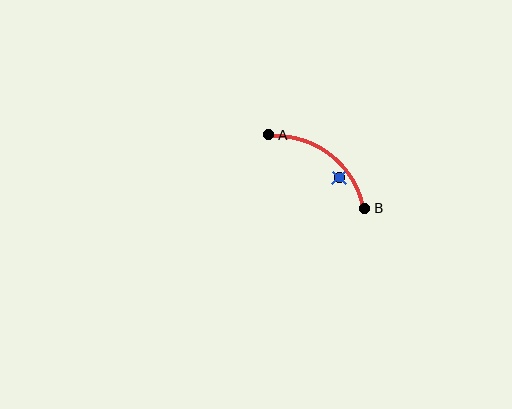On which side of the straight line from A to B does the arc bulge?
The arc bulges above and to the right of the straight line connecting A and B.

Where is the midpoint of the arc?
The arc midpoint is the point on the curve farthest from the straight line joining A and B. It sits above and to the right of that line.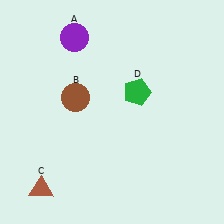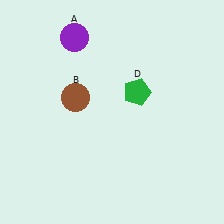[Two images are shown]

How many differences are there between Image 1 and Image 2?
There is 1 difference between the two images.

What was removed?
The brown triangle (C) was removed in Image 2.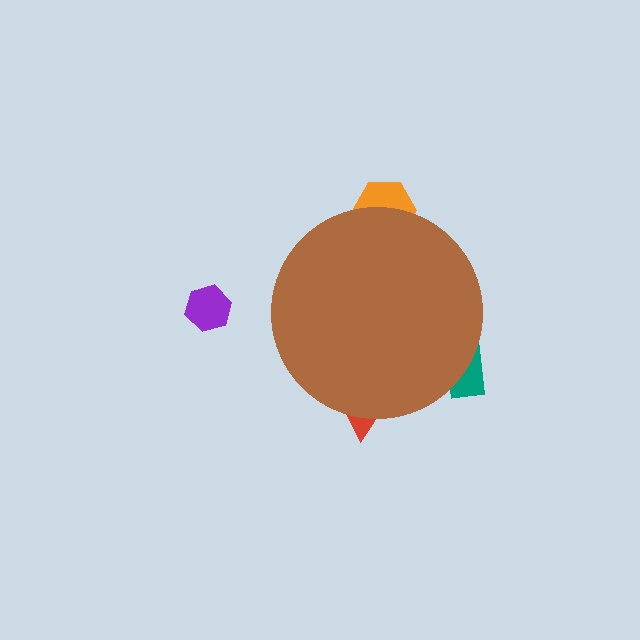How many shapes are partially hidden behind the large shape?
3 shapes are partially hidden.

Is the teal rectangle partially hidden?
Yes, the teal rectangle is partially hidden behind the brown circle.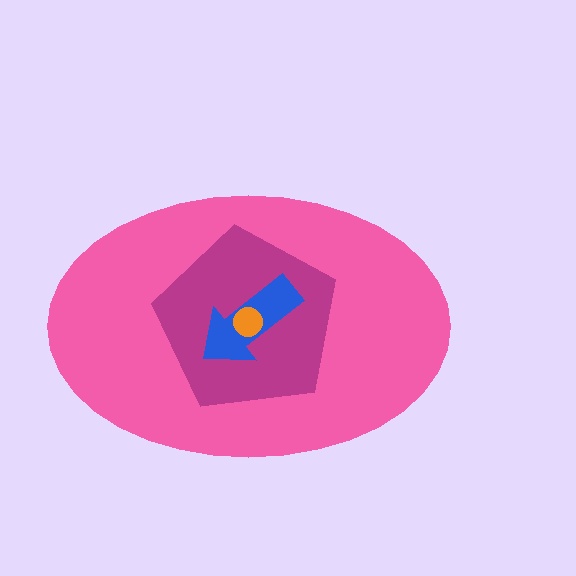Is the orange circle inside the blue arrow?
Yes.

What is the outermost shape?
The pink ellipse.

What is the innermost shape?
The orange circle.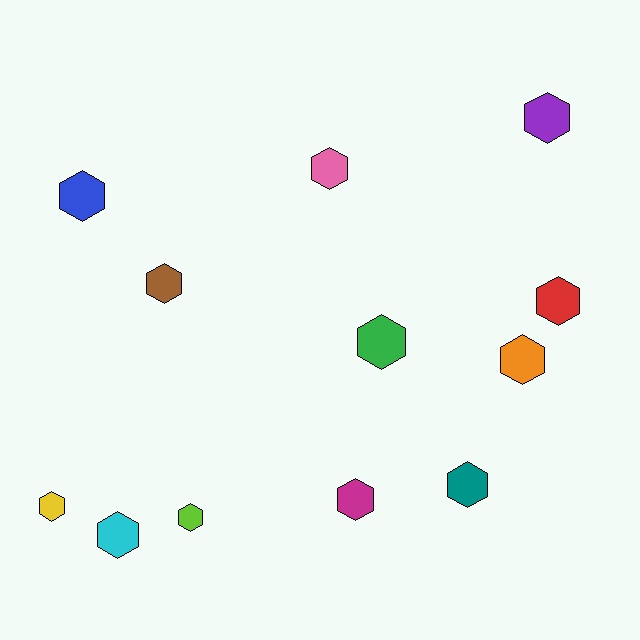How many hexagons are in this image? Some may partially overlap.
There are 12 hexagons.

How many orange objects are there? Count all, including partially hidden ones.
There is 1 orange object.